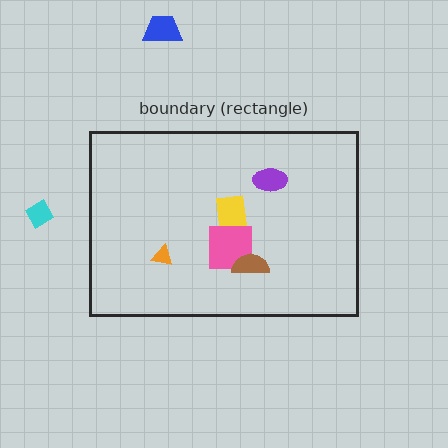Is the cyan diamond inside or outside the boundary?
Outside.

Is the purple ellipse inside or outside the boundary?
Inside.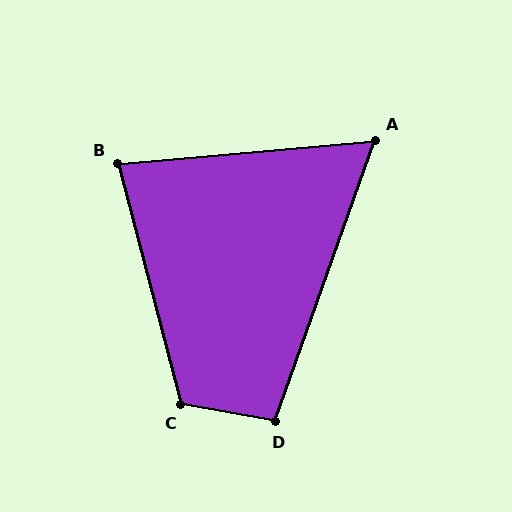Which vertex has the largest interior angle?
C, at approximately 115 degrees.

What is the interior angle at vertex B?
Approximately 81 degrees (acute).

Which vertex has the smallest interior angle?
A, at approximately 65 degrees.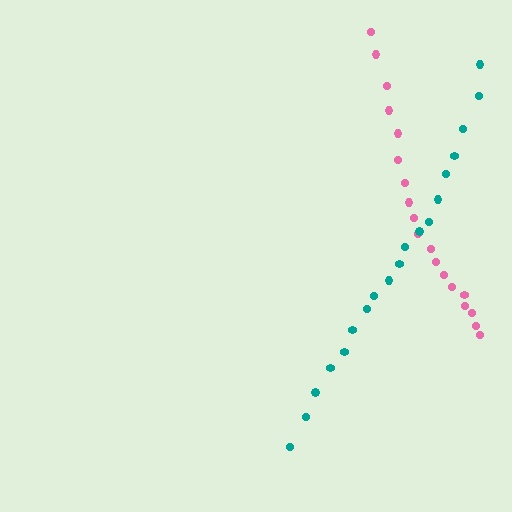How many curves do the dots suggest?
There are 2 distinct paths.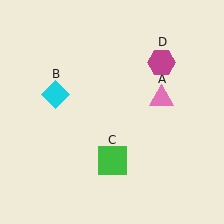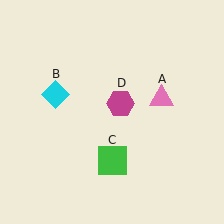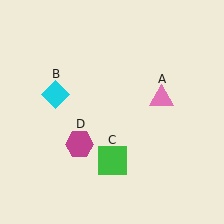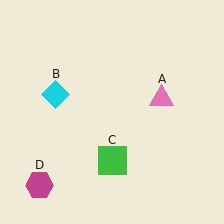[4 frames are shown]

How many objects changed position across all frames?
1 object changed position: magenta hexagon (object D).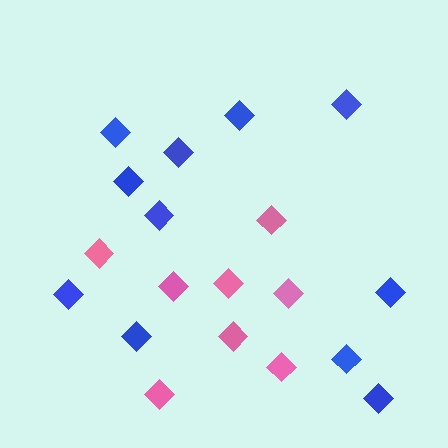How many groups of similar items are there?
There are 2 groups: one group of pink diamonds (8) and one group of blue diamonds (11).